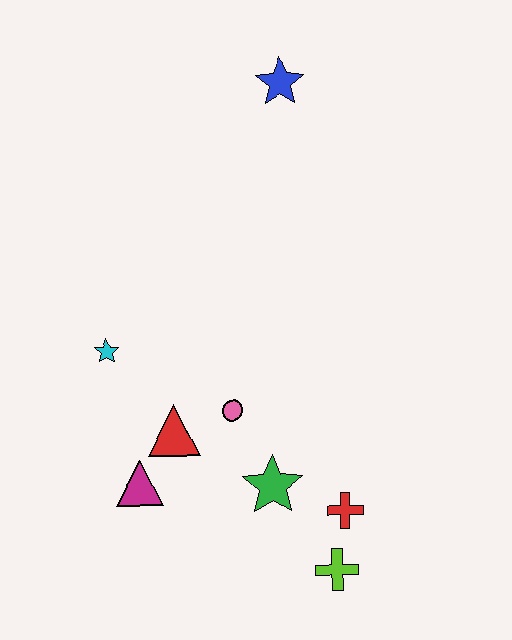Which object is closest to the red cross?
The lime cross is closest to the red cross.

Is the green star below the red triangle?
Yes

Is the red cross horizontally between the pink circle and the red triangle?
No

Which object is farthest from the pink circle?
The blue star is farthest from the pink circle.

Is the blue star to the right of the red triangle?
Yes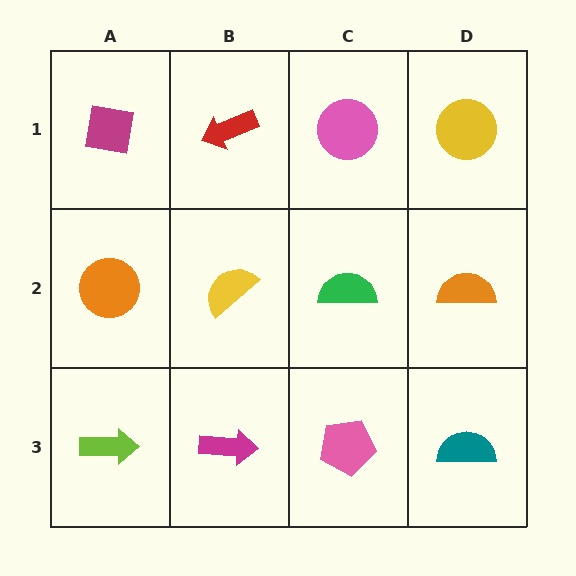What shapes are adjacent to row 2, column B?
A red arrow (row 1, column B), a magenta arrow (row 3, column B), an orange circle (row 2, column A), a green semicircle (row 2, column C).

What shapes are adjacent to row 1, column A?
An orange circle (row 2, column A), a red arrow (row 1, column B).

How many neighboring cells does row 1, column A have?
2.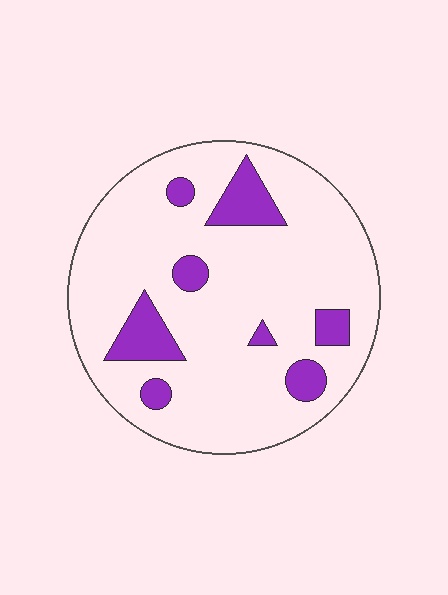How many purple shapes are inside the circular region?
8.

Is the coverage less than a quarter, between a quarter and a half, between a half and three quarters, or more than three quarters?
Less than a quarter.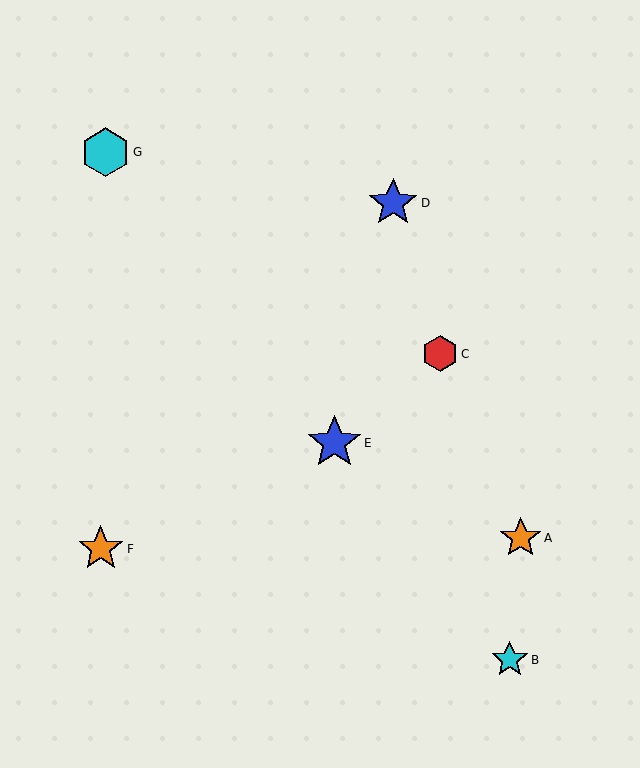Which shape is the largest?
The blue star (labeled E) is the largest.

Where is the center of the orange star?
The center of the orange star is at (521, 538).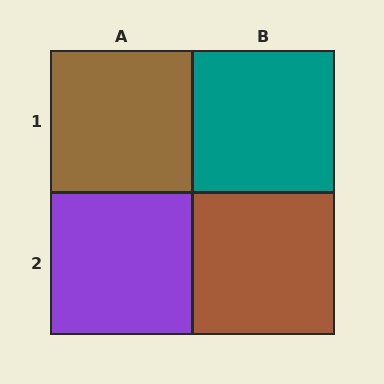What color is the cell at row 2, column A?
Purple.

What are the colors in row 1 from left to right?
Brown, teal.